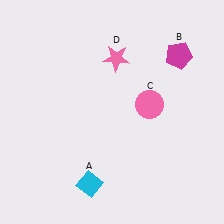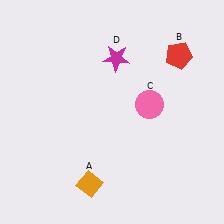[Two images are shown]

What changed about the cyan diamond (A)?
In Image 1, A is cyan. In Image 2, it changed to orange.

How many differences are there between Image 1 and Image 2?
There are 3 differences between the two images.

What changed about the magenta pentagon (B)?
In Image 1, B is magenta. In Image 2, it changed to red.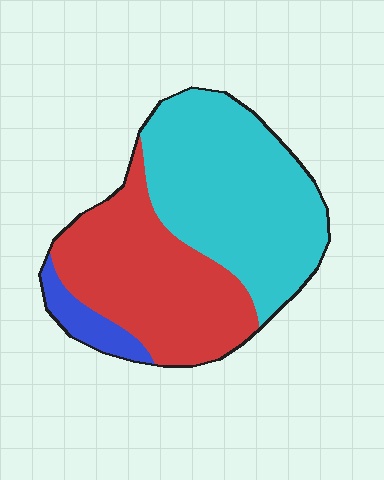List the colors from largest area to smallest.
From largest to smallest: cyan, red, blue.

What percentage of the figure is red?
Red covers around 40% of the figure.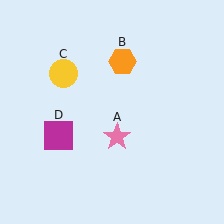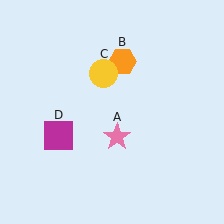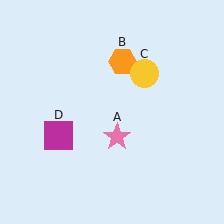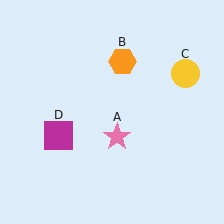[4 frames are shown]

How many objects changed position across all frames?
1 object changed position: yellow circle (object C).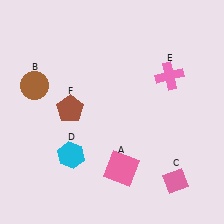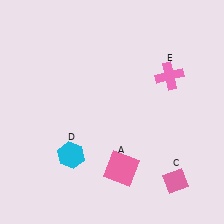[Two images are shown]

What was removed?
The brown pentagon (F), the brown circle (B) were removed in Image 2.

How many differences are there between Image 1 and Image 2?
There are 2 differences between the two images.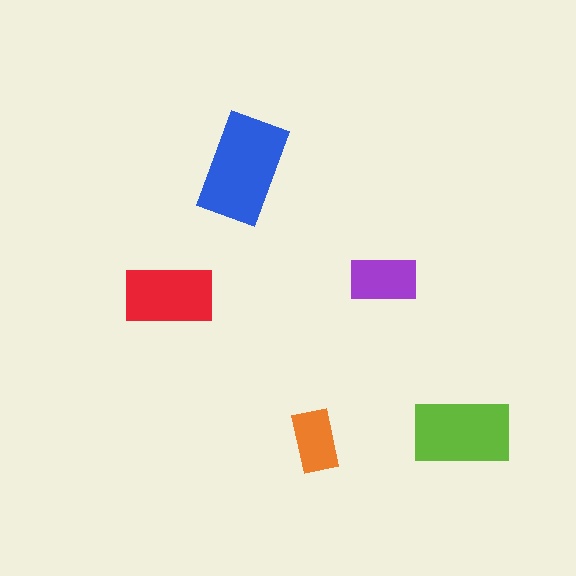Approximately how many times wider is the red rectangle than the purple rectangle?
About 1.5 times wider.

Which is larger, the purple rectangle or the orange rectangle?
The purple one.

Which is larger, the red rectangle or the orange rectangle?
The red one.